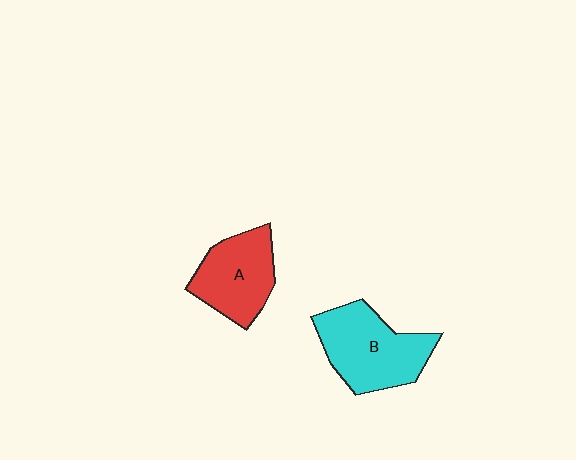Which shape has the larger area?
Shape B (cyan).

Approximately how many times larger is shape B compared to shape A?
Approximately 1.2 times.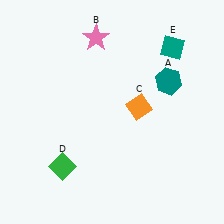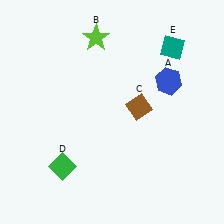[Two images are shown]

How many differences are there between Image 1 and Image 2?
There are 3 differences between the two images.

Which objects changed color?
A changed from teal to blue. B changed from pink to lime. C changed from orange to brown.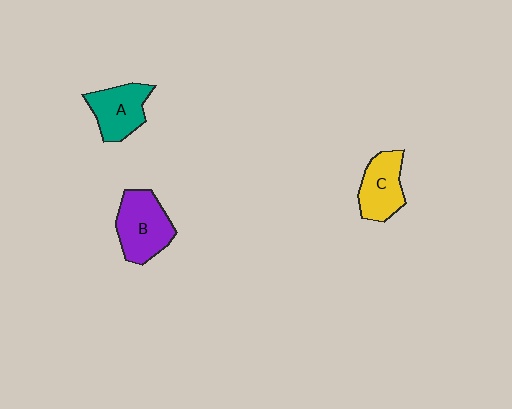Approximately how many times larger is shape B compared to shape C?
Approximately 1.3 times.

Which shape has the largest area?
Shape B (purple).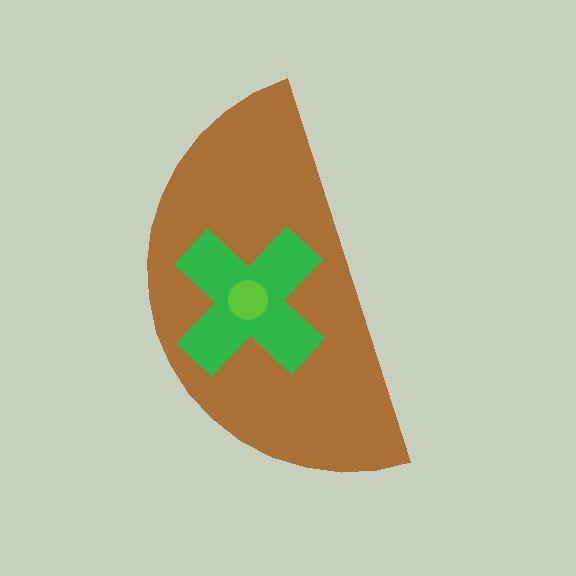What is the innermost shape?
The lime circle.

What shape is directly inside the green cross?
The lime circle.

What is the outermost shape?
The brown semicircle.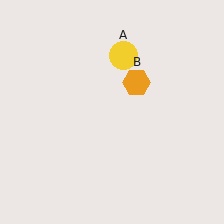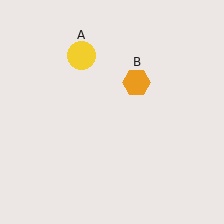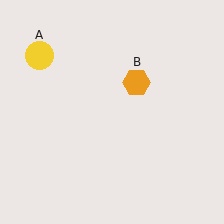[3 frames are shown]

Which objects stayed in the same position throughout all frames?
Orange hexagon (object B) remained stationary.